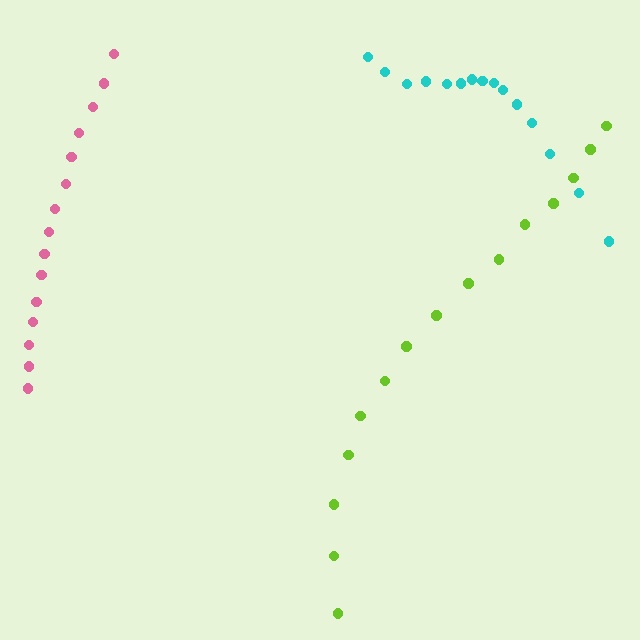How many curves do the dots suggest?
There are 3 distinct paths.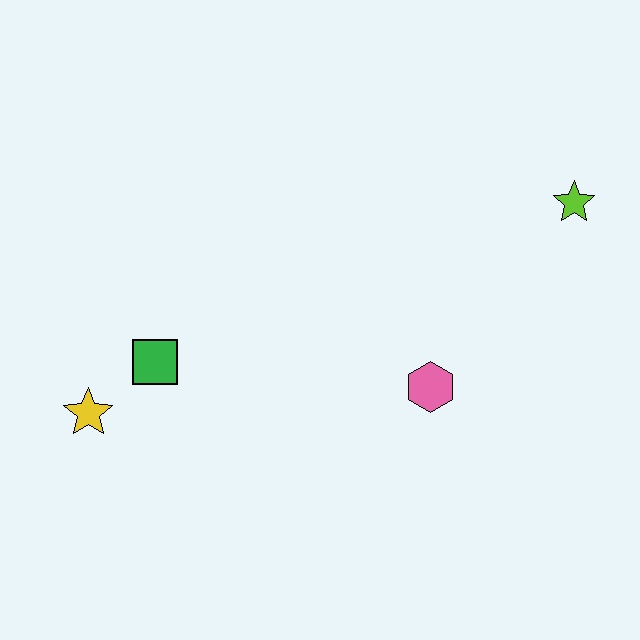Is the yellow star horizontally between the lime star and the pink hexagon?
No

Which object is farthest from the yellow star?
The lime star is farthest from the yellow star.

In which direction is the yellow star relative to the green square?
The yellow star is to the left of the green square.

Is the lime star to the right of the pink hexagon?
Yes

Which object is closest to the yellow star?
The green square is closest to the yellow star.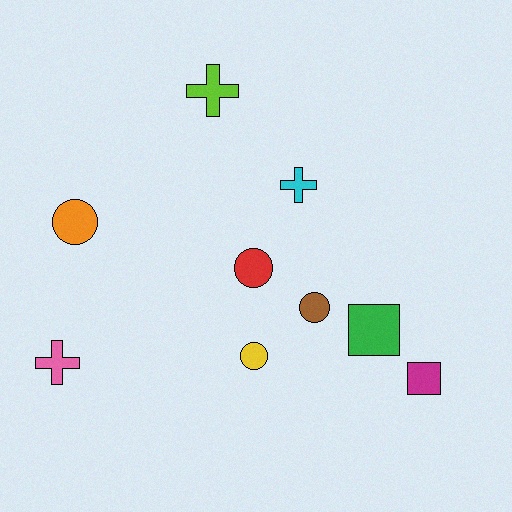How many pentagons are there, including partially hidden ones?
There are no pentagons.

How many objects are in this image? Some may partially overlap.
There are 9 objects.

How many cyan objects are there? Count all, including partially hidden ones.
There is 1 cyan object.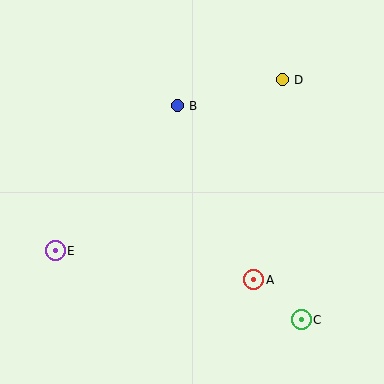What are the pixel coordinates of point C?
Point C is at (301, 320).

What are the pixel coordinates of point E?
Point E is at (55, 251).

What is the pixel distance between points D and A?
The distance between D and A is 202 pixels.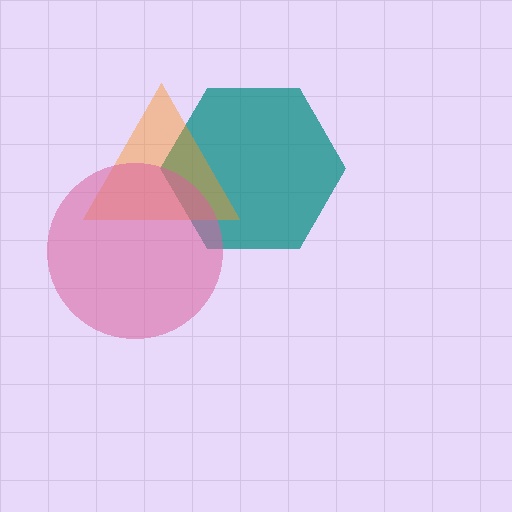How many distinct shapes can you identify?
There are 3 distinct shapes: a teal hexagon, an orange triangle, a pink circle.